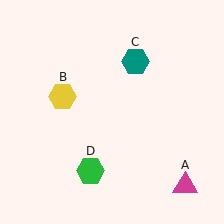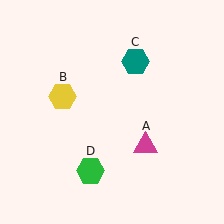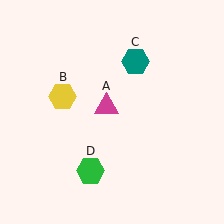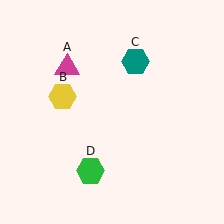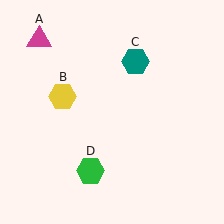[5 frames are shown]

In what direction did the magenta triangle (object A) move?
The magenta triangle (object A) moved up and to the left.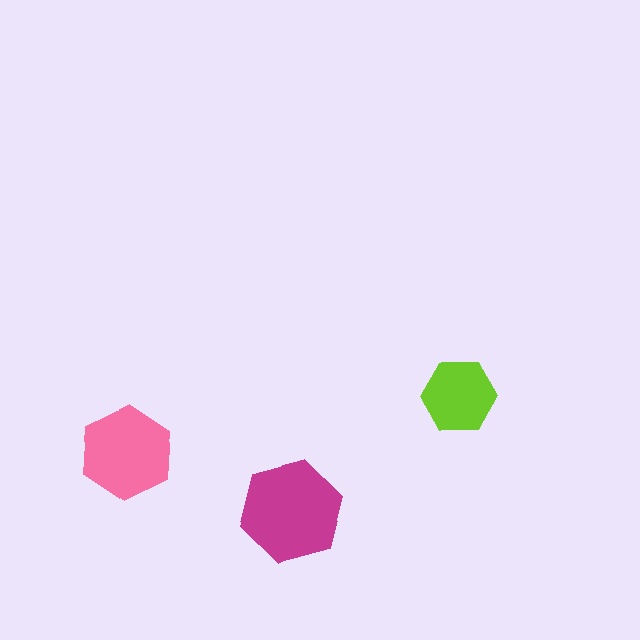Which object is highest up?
The lime hexagon is topmost.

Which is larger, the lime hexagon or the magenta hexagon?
The magenta one.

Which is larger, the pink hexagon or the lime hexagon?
The pink one.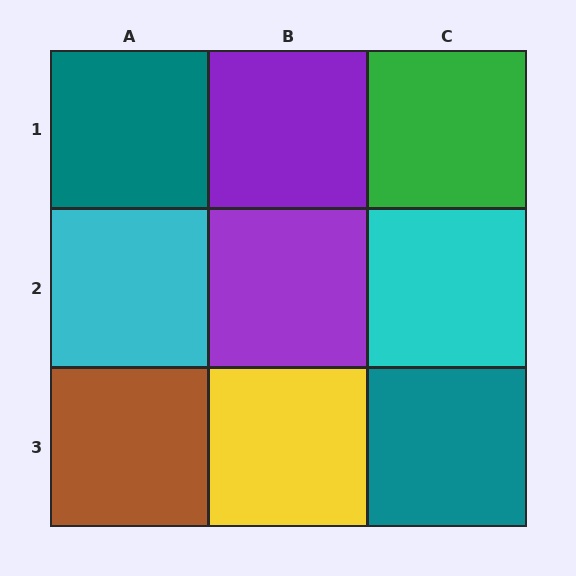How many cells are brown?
1 cell is brown.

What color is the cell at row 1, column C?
Green.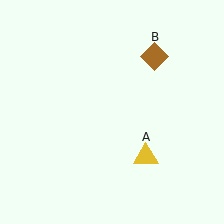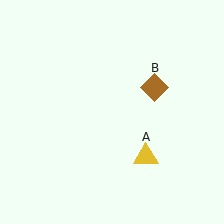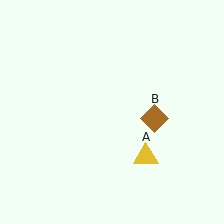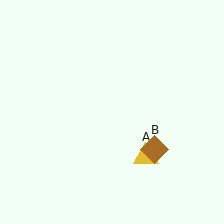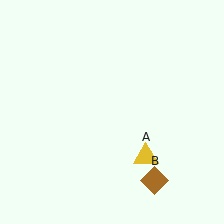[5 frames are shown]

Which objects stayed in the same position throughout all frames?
Yellow triangle (object A) remained stationary.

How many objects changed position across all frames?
1 object changed position: brown diamond (object B).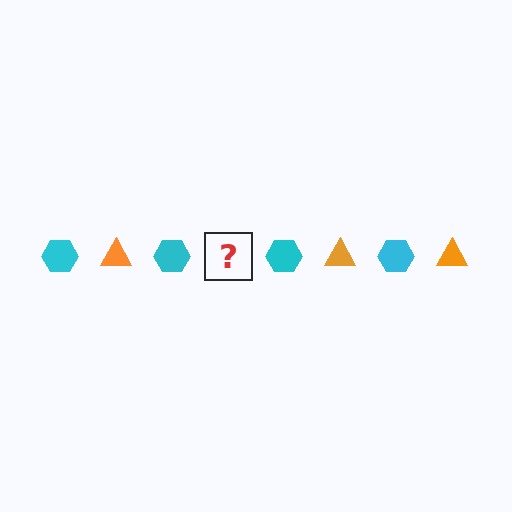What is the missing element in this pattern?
The missing element is an orange triangle.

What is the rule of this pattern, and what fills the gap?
The rule is that the pattern alternates between cyan hexagon and orange triangle. The gap should be filled with an orange triangle.